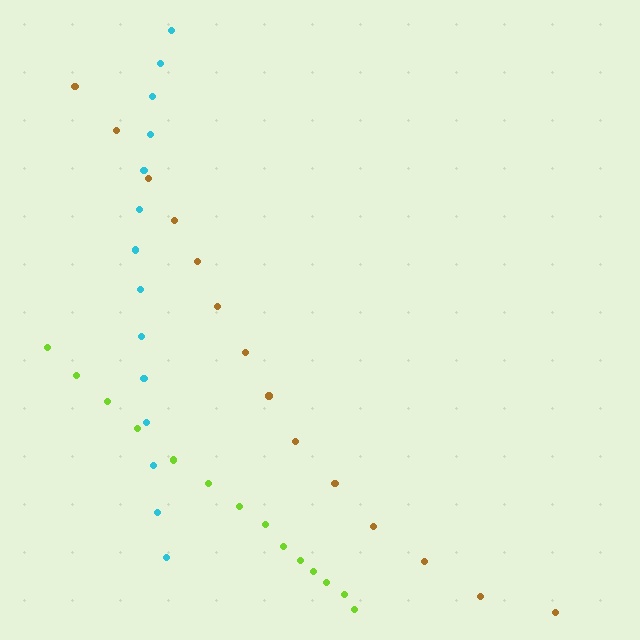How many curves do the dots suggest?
There are 3 distinct paths.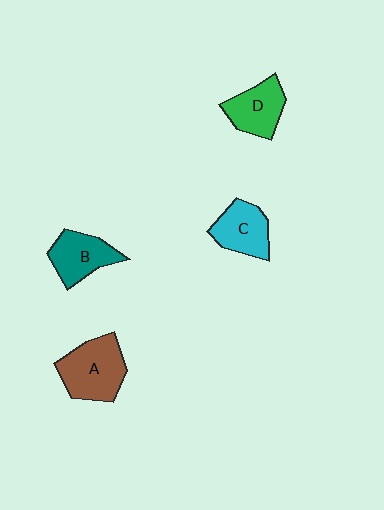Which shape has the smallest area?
Shape C (cyan).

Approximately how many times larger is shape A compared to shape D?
Approximately 1.3 times.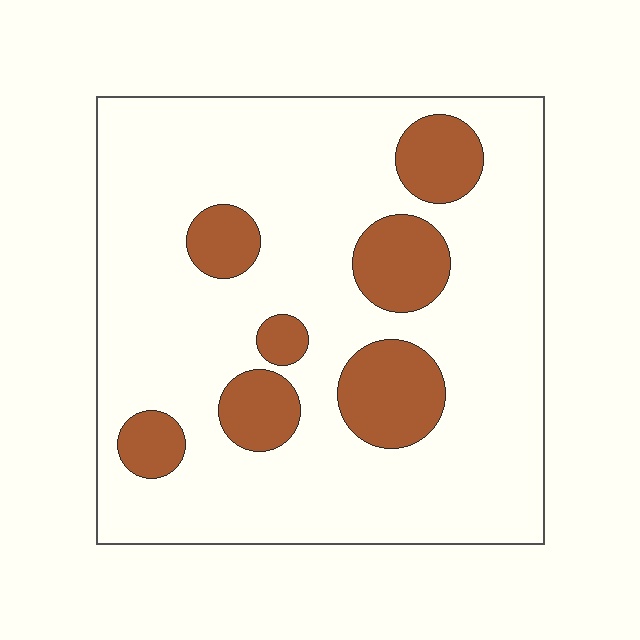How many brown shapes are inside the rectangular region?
7.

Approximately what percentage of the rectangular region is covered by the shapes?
Approximately 20%.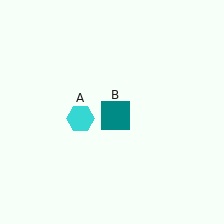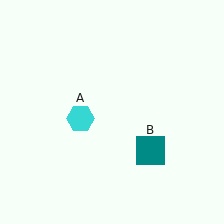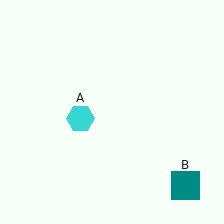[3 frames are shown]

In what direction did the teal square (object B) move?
The teal square (object B) moved down and to the right.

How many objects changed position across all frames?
1 object changed position: teal square (object B).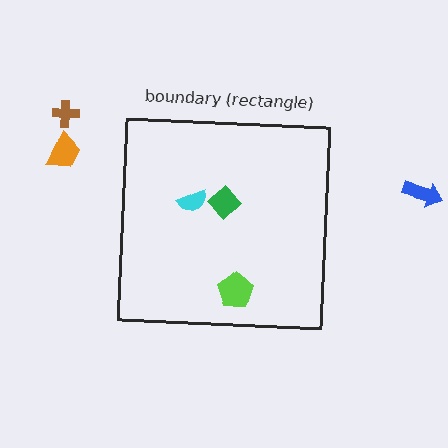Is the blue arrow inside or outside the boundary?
Outside.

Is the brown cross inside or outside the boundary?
Outside.